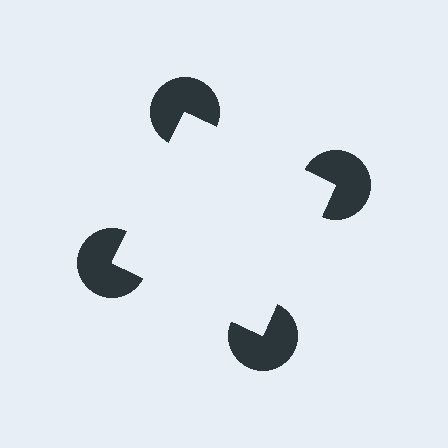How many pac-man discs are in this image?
There are 4 — one at each vertex of the illusory square.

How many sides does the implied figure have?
4 sides.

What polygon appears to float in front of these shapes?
An illusory square — its edges are inferred from the aligned wedge cuts in the pac-man discs, not physically drawn.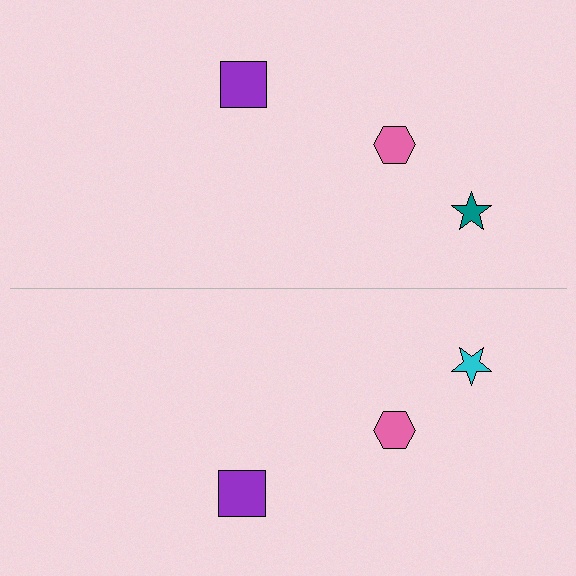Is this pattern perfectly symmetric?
No, the pattern is not perfectly symmetric. The cyan star on the bottom side breaks the symmetry — its mirror counterpart is teal.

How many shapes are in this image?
There are 6 shapes in this image.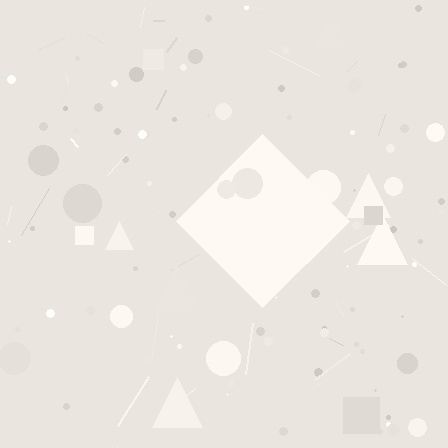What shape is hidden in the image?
A diamond is hidden in the image.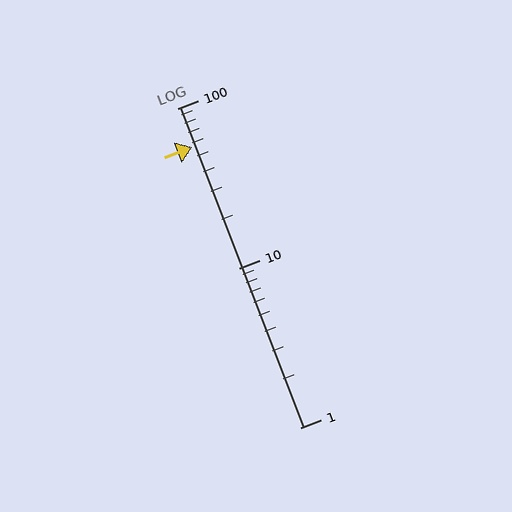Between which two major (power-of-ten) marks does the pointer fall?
The pointer is between 10 and 100.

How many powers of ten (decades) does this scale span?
The scale spans 2 decades, from 1 to 100.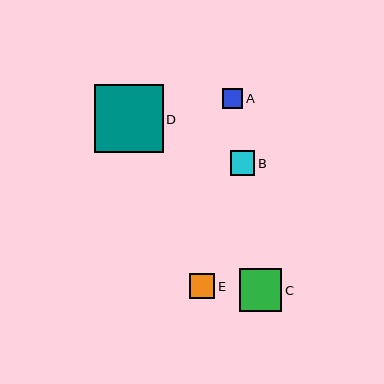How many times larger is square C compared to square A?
Square C is approximately 2.1 times the size of square A.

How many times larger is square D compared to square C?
Square D is approximately 1.6 times the size of square C.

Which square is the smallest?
Square A is the smallest with a size of approximately 20 pixels.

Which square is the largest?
Square D is the largest with a size of approximately 69 pixels.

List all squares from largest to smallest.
From largest to smallest: D, C, E, B, A.